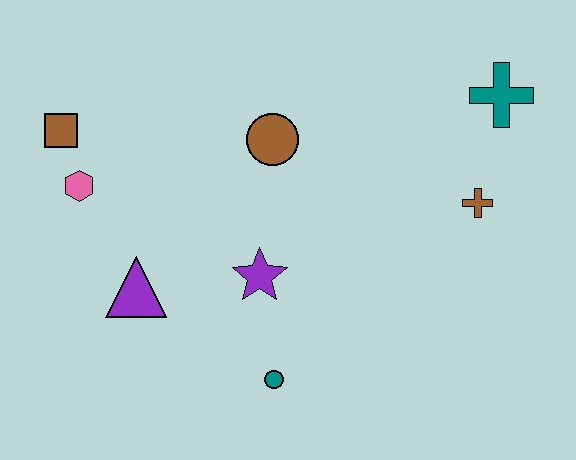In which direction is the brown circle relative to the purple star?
The brown circle is above the purple star.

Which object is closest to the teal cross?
The brown cross is closest to the teal cross.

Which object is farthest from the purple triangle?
The teal cross is farthest from the purple triangle.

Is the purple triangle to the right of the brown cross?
No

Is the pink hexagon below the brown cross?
No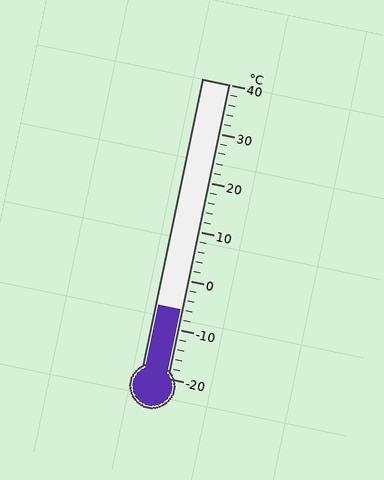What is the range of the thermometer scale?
The thermometer scale ranges from -20°C to 40°C.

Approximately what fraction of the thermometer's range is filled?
The thermometer is filled to approximately 25% of its range.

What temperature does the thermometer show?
The thermometer shows approximately -6°C.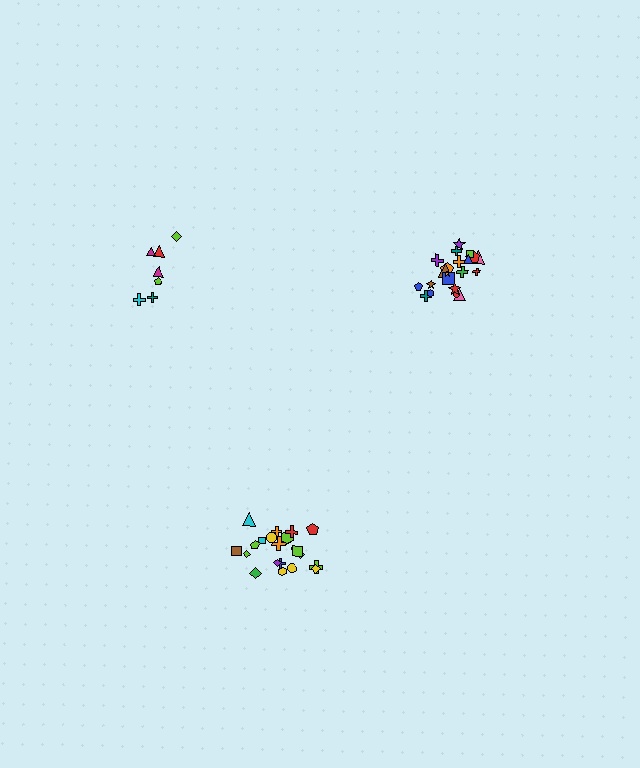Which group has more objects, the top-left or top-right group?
The top-right group.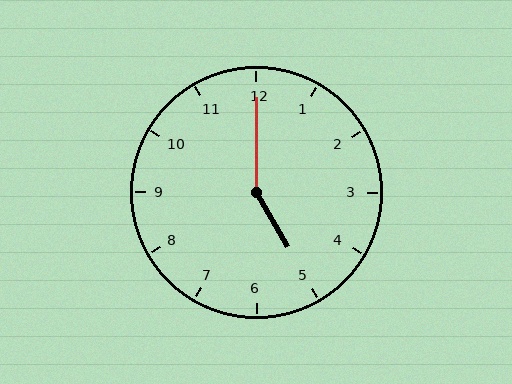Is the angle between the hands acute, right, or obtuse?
It is obtuse.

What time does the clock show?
5:00.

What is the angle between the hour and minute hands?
Approximately 150 degrees.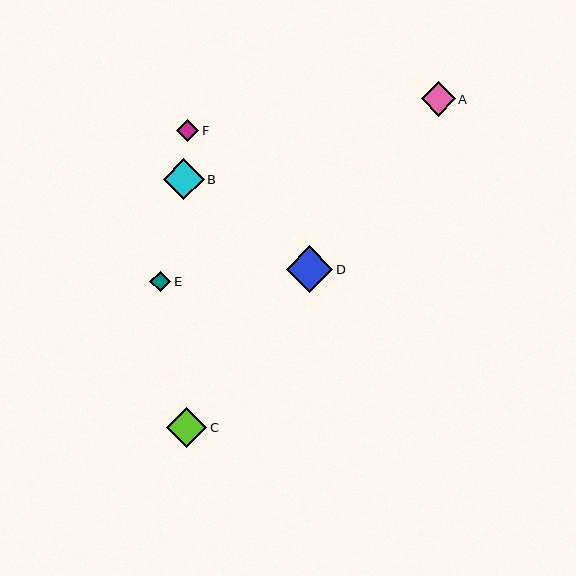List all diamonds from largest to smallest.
From largest to smallest: D, B, C, A, F, E.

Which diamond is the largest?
Diamond D is the largest with a size of approximately 47 pixels.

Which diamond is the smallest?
Diamond E is the smallest with a size of approximately 21 pixels.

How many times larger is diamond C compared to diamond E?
Diamond C is approximately 1.9 times the size of diamond E.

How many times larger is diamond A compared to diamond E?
Diamond A is approximately 1.6 times the size of diamond E.